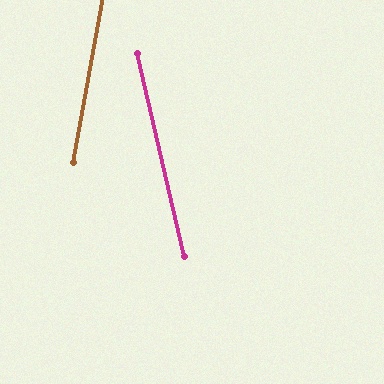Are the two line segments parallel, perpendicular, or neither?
Neither parallel nor perpendicular — they differ by about 23°.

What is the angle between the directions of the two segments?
Approximately 23 degrees.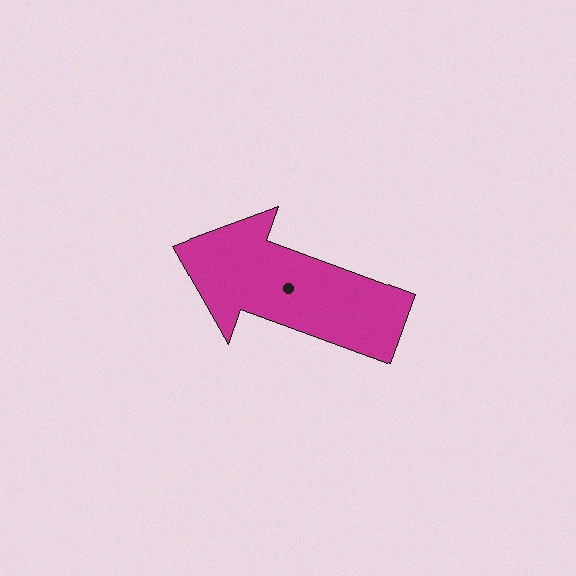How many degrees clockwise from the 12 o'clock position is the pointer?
Approximately 290 degrees.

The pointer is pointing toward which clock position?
Roughly 10 o'clock.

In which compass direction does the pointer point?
West.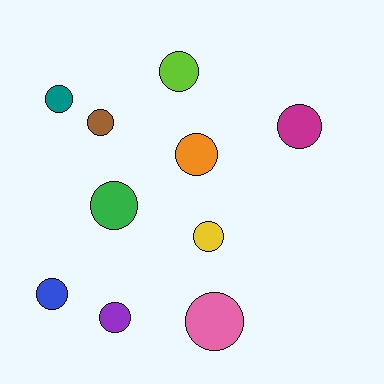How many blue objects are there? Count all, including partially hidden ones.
There is 1 blue object.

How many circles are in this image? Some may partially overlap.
There are 10 circles.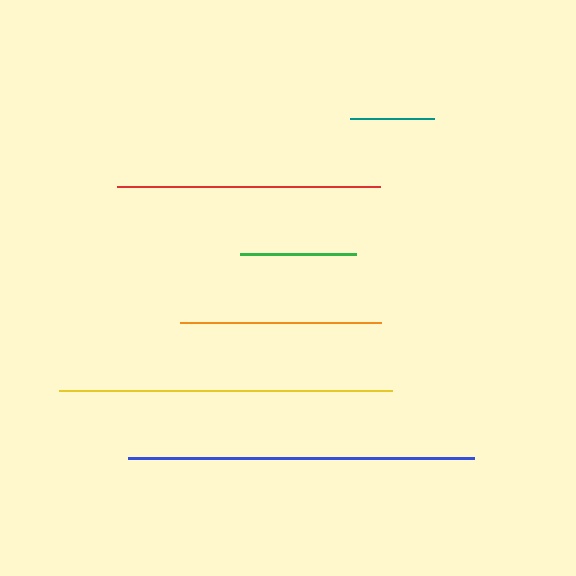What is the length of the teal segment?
The teal segment is approximately 85 pixels long.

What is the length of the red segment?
The red segment is approximately 263 pixels long.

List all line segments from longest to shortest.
From longest to shortest: blue, yellow, red, orange, green, teal.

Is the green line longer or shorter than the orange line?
The orange line is longer than the green line.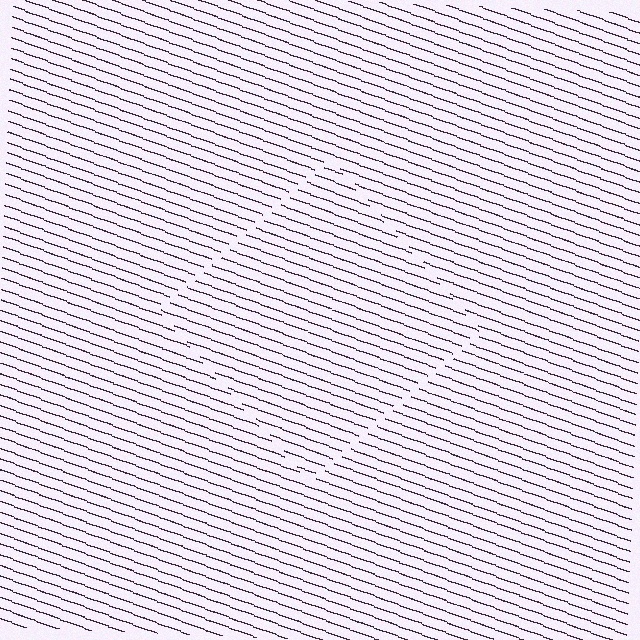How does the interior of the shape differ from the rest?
The interior of the shape contains the same grating, shifted by half a period — the contour is defined by the phase discontinuity where line-ends from the inner and outer gratings abut.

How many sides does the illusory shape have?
4 sides — the line-ends trace a square.